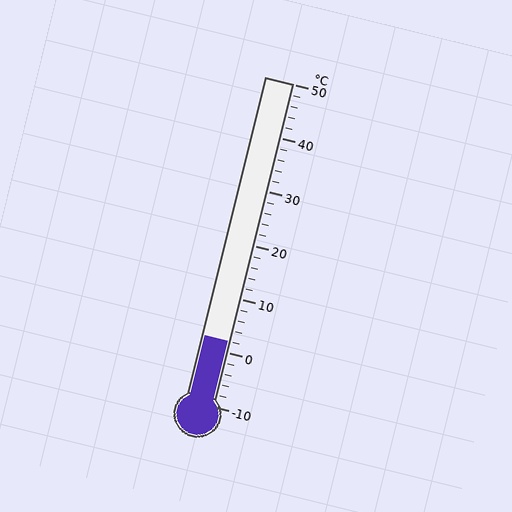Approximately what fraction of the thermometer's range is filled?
The thermometer is filled to approximately 20% of its range.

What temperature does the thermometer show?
The thermometer shows approximately 2°C.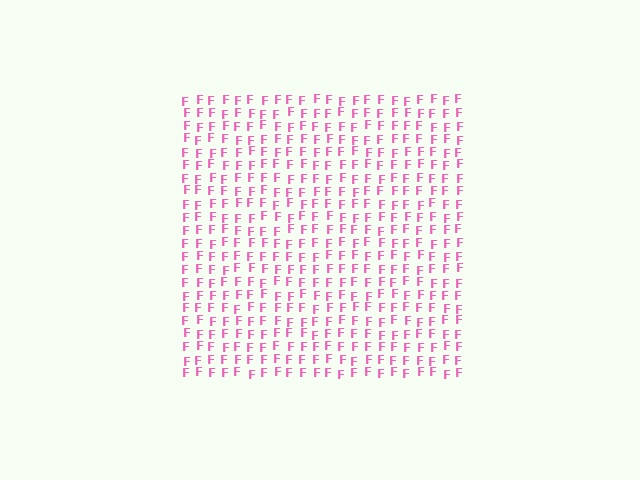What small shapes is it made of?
It is made of small letter F's.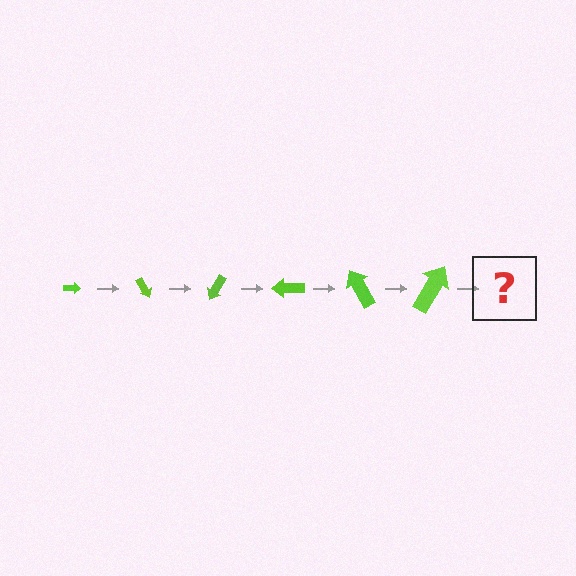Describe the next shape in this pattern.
It should be an arrow, larger than the previous one and rotated 360 degrees from the start.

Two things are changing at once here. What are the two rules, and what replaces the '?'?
The two rules are that the arrow grows larger each step and it rotates 60 degrees each step. The '?' should be an arrow, larger than the previous one and rotated 360 degrees from the start.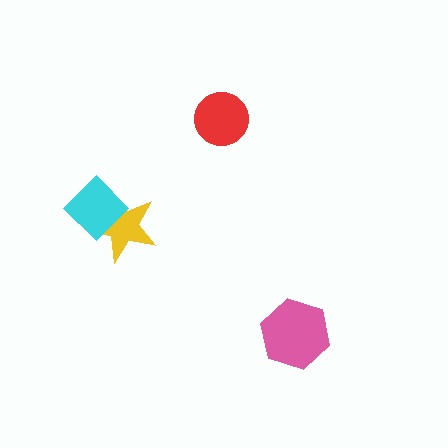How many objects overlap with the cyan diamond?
1 object overlaps with the cyan diamond.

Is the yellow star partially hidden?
Yes, it is partially covered by another shape.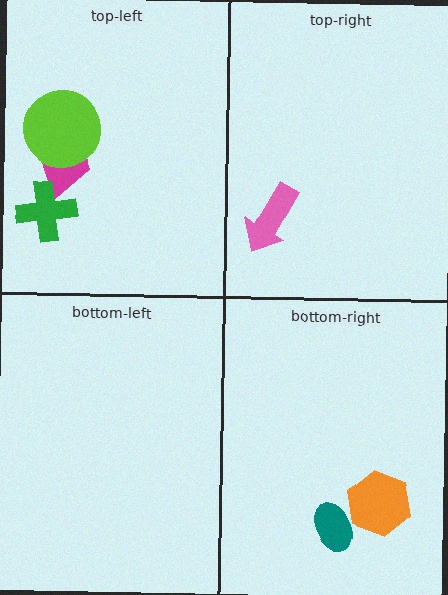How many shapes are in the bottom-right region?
2.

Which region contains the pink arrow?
The top-right region.